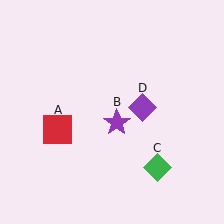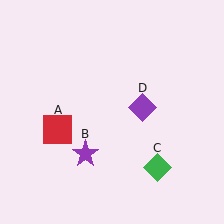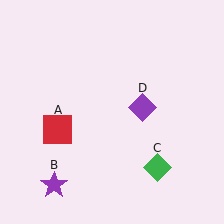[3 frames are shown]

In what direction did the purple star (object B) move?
The purple star (object B) moved down and to the left.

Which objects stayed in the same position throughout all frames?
Red square (object A) and green diamond (object C) and purple diamond (object D) remained stationary.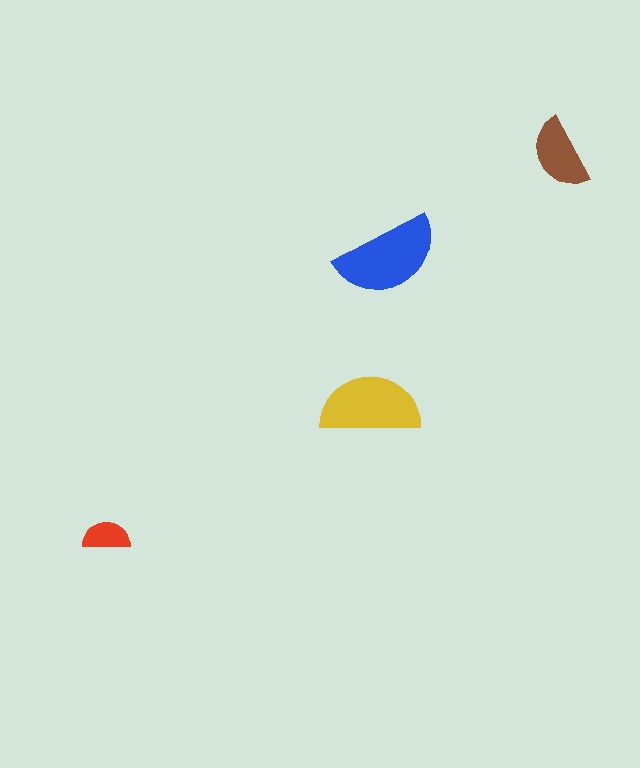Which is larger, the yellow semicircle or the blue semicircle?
The blue one.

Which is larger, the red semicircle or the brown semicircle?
The brown one.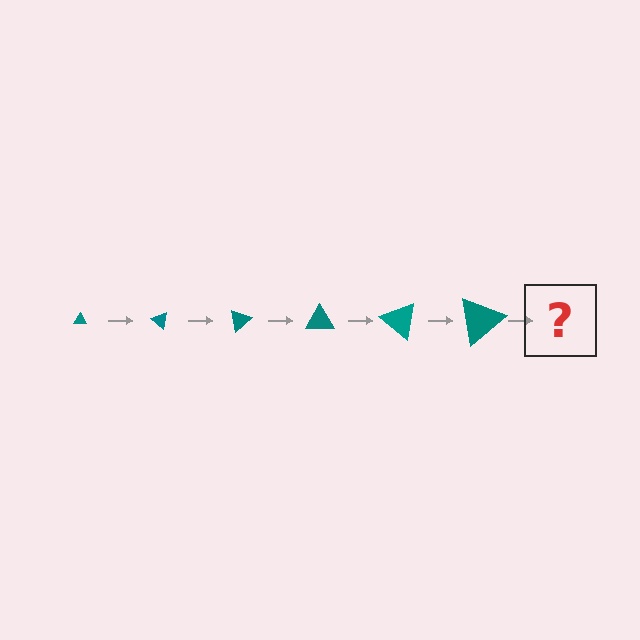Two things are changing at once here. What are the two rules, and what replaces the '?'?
The two rules are that the triangle grows larger each step and it rotates 40 degrees each step. The '?' should be a triangle, larger than the previous one and rotated 240 degrees from the start.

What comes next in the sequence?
The next element should be a triangle, larger than the previous one and rotated 240 degrees from the start.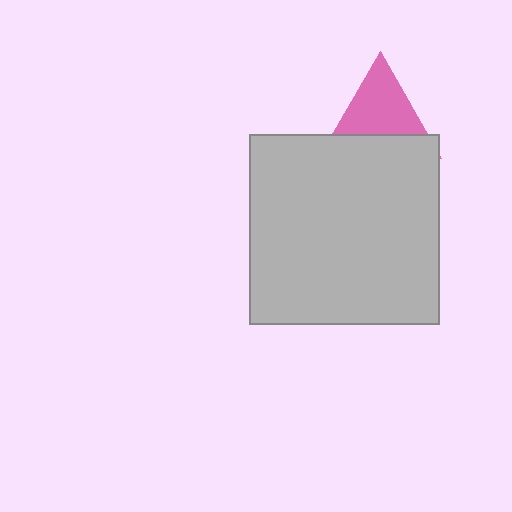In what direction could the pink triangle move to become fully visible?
The pink triangle could move up. That would shift it out from behind the light gray square entirely.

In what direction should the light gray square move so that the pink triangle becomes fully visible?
The light gray square should move down. That is the shortest direction to clear the overlap and leave the pink triangle fully visible.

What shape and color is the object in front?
The object in front is a light gray square.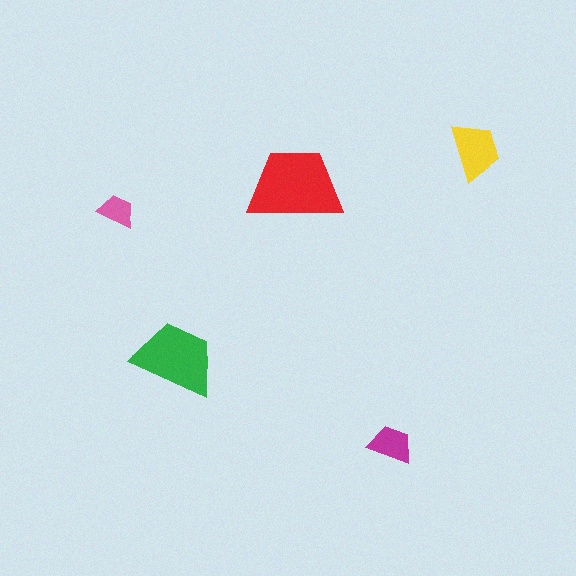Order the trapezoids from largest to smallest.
the red one, the green one, the yellow one, the magenta one, the pink one.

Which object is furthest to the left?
The pink trapezoid is leftmost.